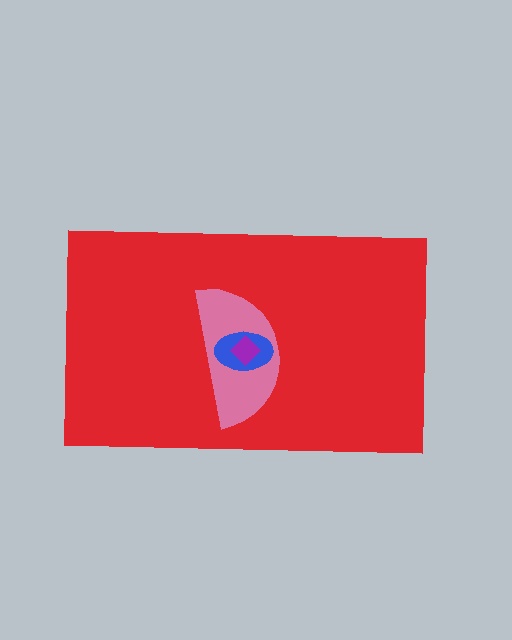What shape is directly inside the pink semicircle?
The blue ellipse.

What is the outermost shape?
The red rectangle.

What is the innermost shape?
The purple diamond.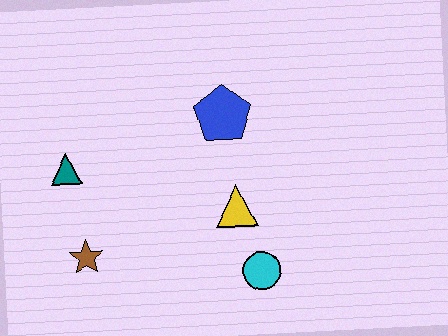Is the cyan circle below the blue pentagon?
Yes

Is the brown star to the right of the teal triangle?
Yes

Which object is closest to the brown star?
The teal triangle is closest to the brown star.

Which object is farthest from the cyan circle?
The teal triangle is farthest from the cyan circle.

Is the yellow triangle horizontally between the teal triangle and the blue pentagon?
No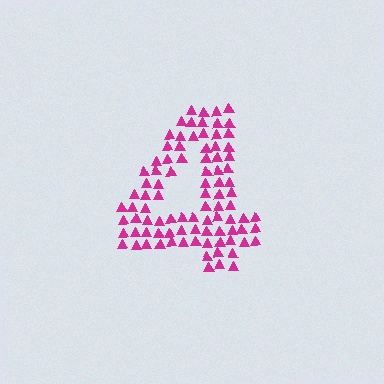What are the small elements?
The small elements are triangles.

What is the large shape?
The large shape is the digit 4.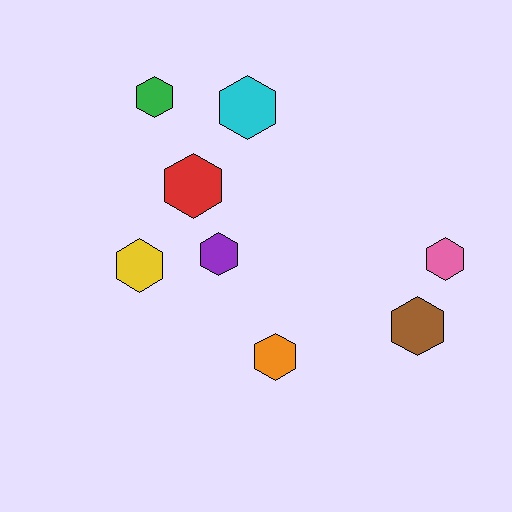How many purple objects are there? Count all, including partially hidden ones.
There is 1 purple object.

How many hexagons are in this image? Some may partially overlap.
There are 8 hexagons.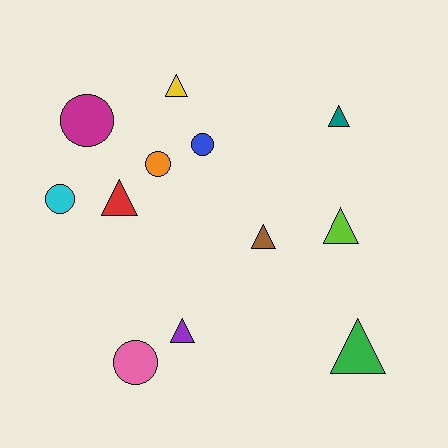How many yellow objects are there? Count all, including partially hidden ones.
There is 1 yellow object.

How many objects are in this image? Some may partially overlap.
There are 12 objects.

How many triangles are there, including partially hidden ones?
There are 7 triangles.